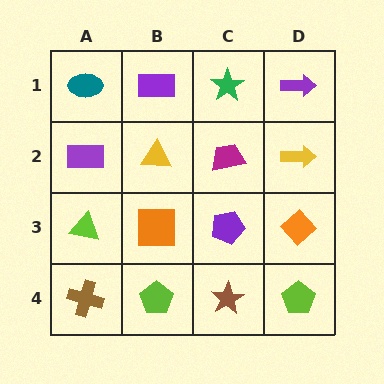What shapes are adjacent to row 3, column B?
A yellow triangle (row 2, column B), a lime pentagon (row 4, column B), a lime triangle (row 3, column A), a purple pentagon (row 3, column C).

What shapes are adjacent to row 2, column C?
A green star (row 1, column C), a purple pentagon (row 3, column C), a yellow triangle (row 2, column B), a yellow arrow (row 2, column D).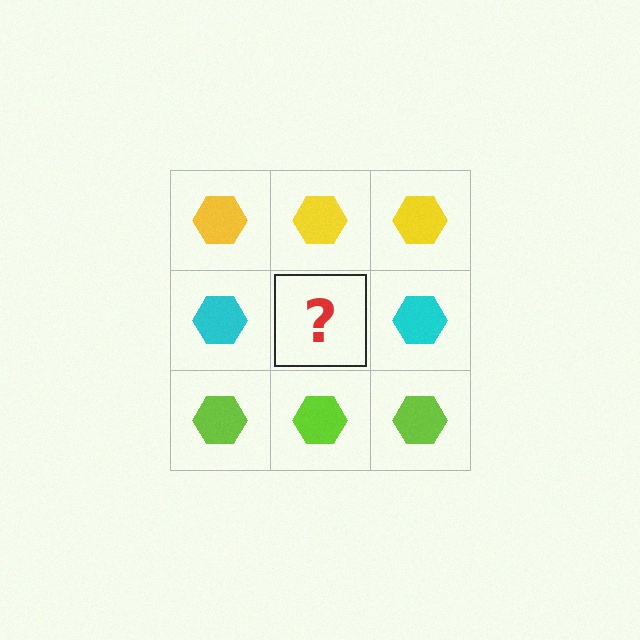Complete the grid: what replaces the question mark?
The question mark should be replaced with a cyan hexagon.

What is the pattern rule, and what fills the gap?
The rule is that each row has a consistent color. The gap should be filled with a cyan hexagon.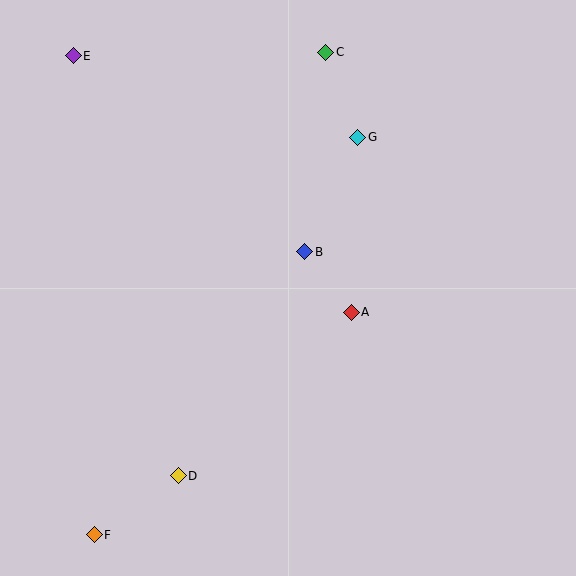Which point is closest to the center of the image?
Point B at (305, 252) is closest to the center.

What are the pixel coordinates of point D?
Point D is at (178, 476).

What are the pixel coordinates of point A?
Point A is at (351, 312).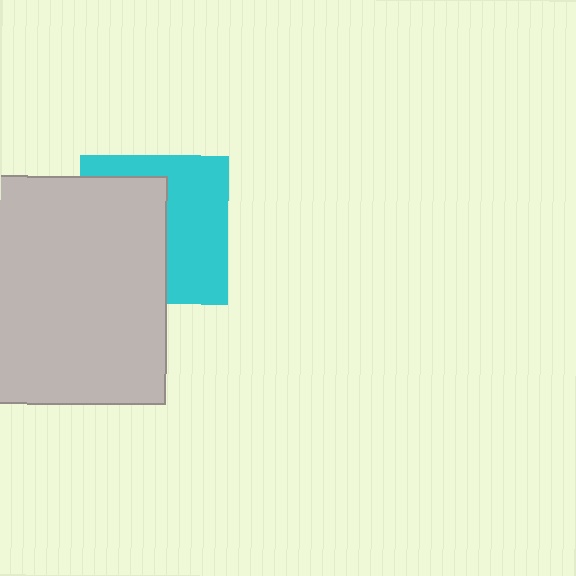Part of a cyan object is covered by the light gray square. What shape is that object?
It is a square.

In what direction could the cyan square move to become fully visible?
The cyan square could move right. That would shift it out from behind the light gray square entirely.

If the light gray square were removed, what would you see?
You would see the complete cyan square.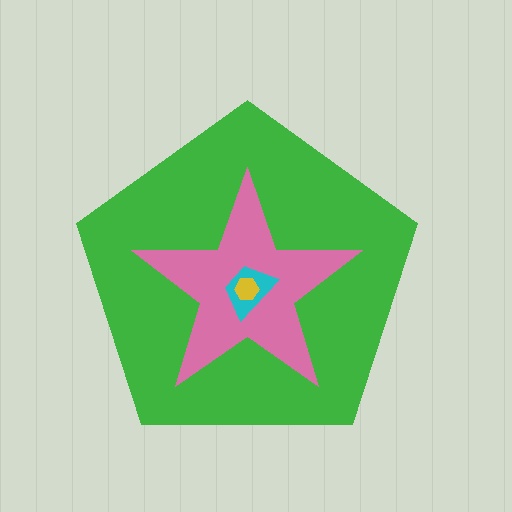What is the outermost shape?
The green pentagon.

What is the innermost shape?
The yellow hexagon.